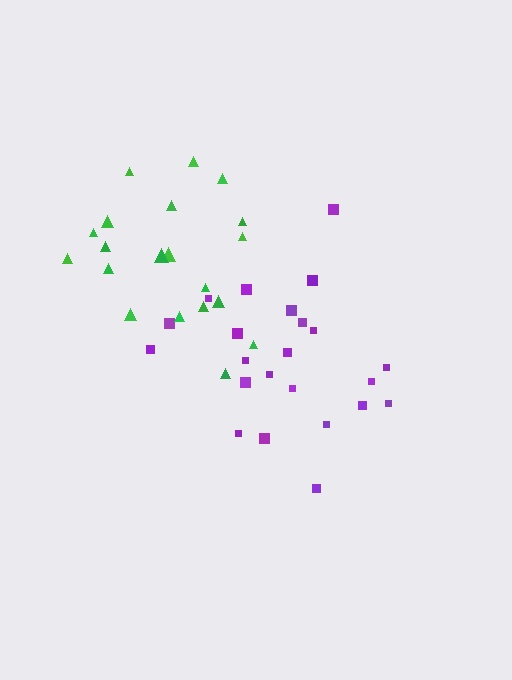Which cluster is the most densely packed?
Purple.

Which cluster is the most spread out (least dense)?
Green.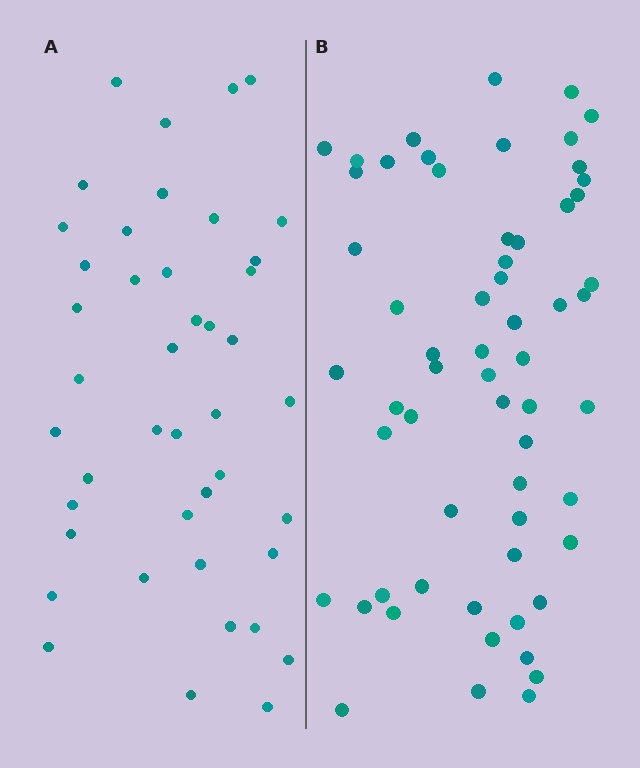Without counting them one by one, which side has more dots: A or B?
Region B (the right region) has more dots.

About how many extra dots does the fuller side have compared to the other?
Region B has approximately 15 more dots than region A.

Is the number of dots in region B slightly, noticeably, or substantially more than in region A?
Region B has noticeably more, but not dramatically so. The ratio is roughly 1.4 to 1.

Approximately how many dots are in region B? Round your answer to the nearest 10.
About 60 dots.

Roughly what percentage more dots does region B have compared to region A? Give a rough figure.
About 40% more.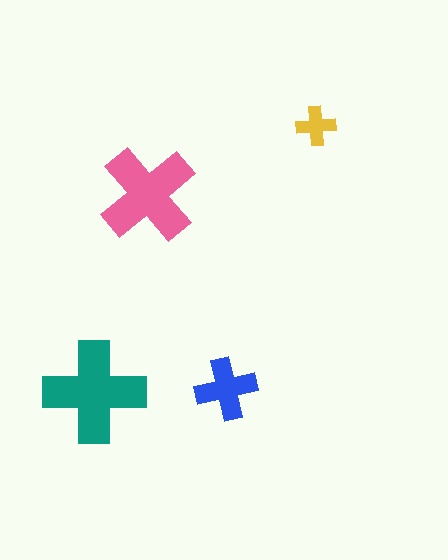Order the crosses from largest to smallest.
the teal one, the pink one, the blue one, the yellow one.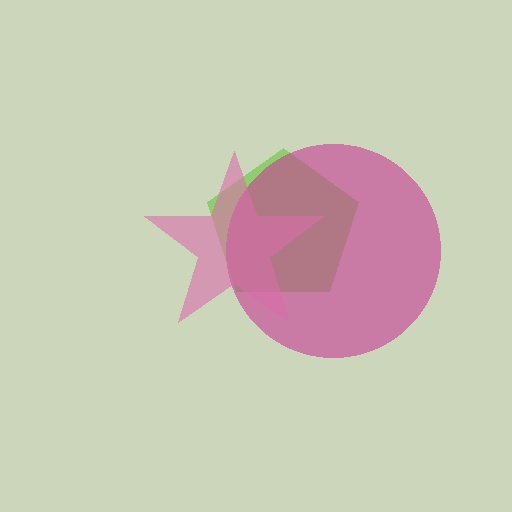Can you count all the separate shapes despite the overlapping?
Yes, there are 3 separate shapes.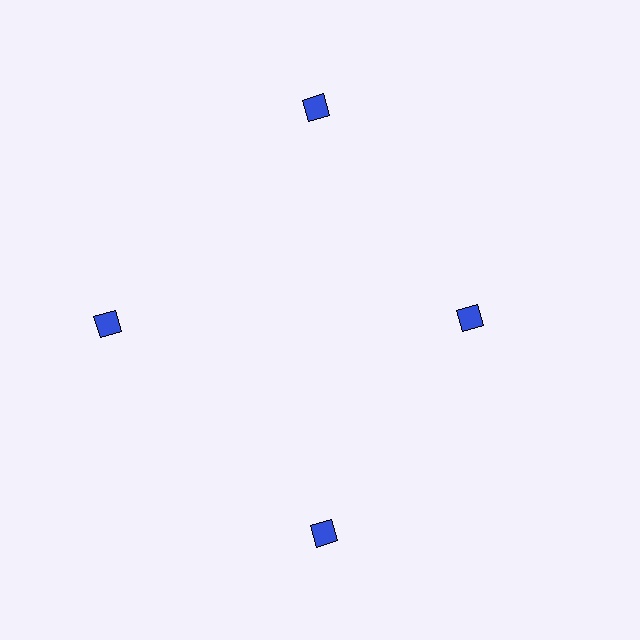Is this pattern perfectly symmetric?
No. The 4 blue diamonds are arranged in a ring, but one element near the 3 o'clock position is pulled inward toward the center, breaking the 4-fold rotational symmetry.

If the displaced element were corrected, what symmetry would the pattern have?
It would have 4-fold rotational symmetry — the pattern would map onto itself every 90 degrees.